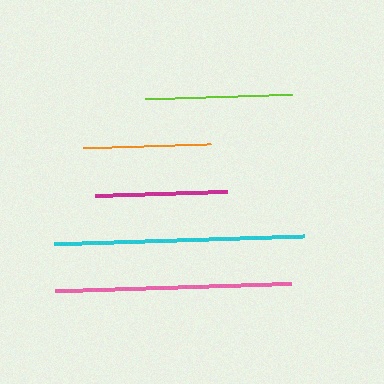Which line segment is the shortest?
The orange line is the shortest at approximately 127 pixels.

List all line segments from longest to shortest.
From longest to shortest: cyan, pink, lime, magenta, orange.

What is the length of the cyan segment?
The cyan segment is approximately 251 pixels long.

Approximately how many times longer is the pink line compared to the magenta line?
The pink line is approximately 1.8 times the length of the magenta line.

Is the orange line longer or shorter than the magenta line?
The magenta line is longer than the orange line.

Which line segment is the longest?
The cyan line is the longest at approximately 251 pixels.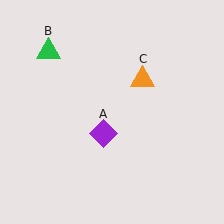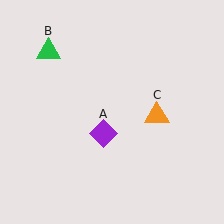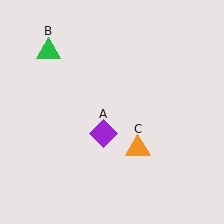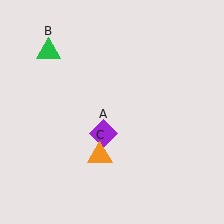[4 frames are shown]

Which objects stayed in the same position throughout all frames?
Purple diamond (object A) and green triangle (object B) remained stationary.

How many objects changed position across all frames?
1 object changed position: orange triangle (object C).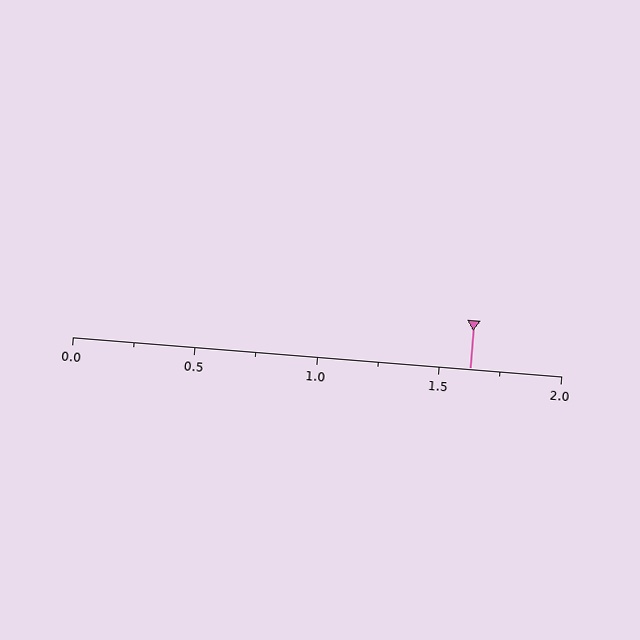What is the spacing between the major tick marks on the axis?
The major ticks are spaced 0.5 apart.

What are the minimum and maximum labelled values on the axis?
The axis runs from 0.0 to 2.0.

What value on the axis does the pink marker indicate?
The marker indicates approximately 1.62.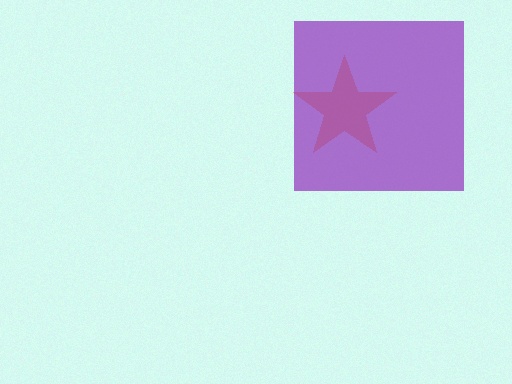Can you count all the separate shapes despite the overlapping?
Yes, there are 2 separate shapes.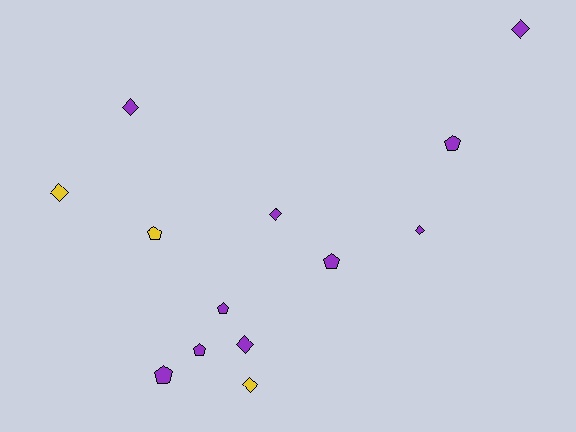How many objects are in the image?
There are 13 objects.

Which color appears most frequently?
Purple, with 10 objects.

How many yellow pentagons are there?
There is 1 yellow pentagon.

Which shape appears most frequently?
Diamond, with 7 objects.